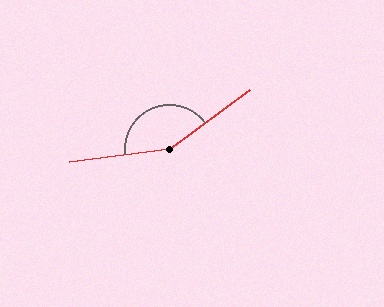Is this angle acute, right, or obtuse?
It is obtuse.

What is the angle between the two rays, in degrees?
Approximately 151 degrees.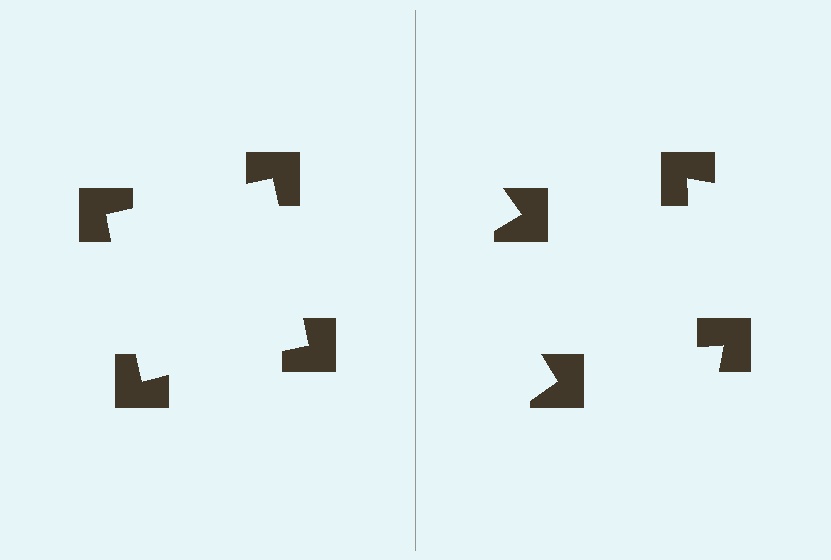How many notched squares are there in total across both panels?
8 — 4 on each side.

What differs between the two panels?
The notched squares are positioned identically on both sides; only the wedge orientations differ. On the left they align to a square; on the right they are misaligned.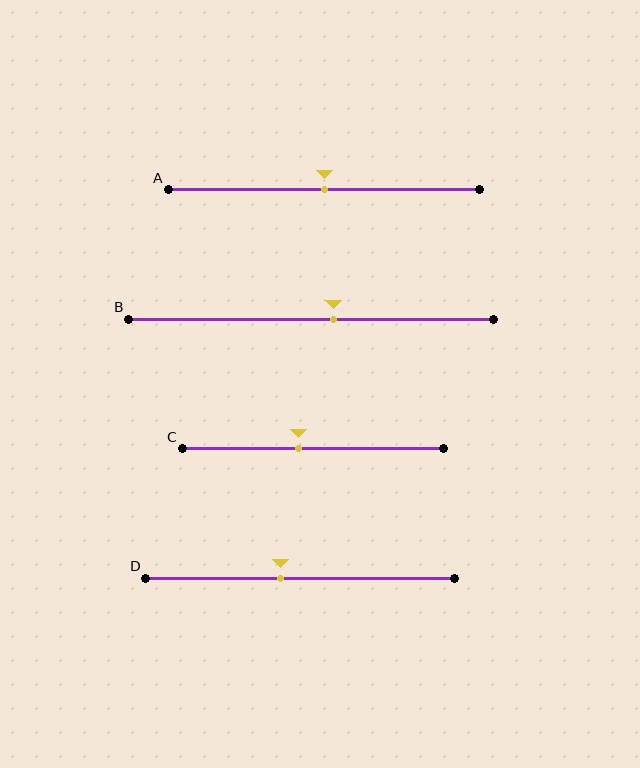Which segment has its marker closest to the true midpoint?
Segment A has its marker closest to the true midpoint.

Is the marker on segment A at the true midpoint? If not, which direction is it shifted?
Yes, the marker on segment A is at the true midpoint.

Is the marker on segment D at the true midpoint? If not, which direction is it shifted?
No, the marker on segment D is shifted to the left by about 6% of the segment length.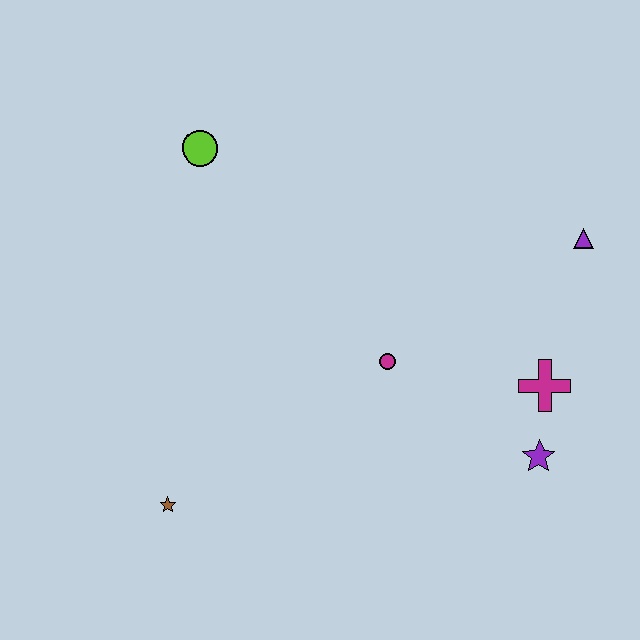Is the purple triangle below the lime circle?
Yes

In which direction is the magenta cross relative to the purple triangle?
The magenta cross is below the purple triangle.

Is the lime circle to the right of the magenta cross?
No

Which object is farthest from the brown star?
The purple triangle is farthest from the brown star.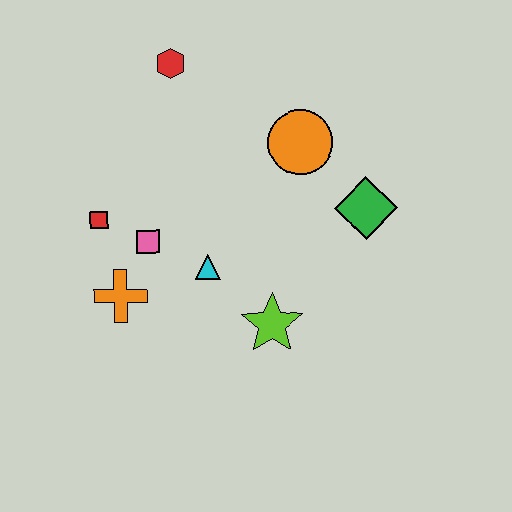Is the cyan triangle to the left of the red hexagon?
No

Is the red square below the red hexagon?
Yes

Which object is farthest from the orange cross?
The green diamond is farthest from the orange cross.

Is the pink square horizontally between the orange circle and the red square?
Yes